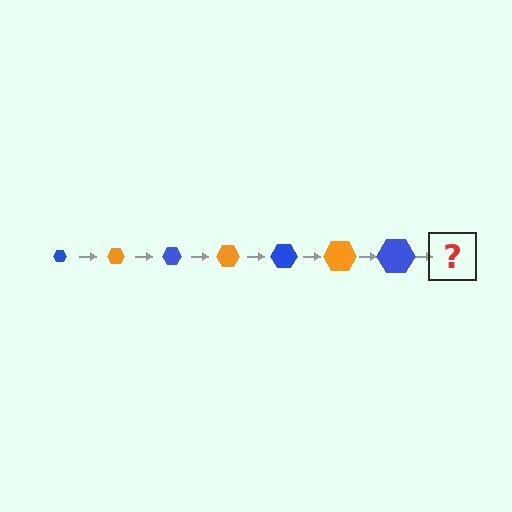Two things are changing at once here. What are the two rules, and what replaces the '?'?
The two rules are that the hexagon grows larger each step and the color cycles through blue and orange. The '?' should be an orange hexagon, larger than the previous one.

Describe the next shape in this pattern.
It should be an orange hexagon, larger than the previous one.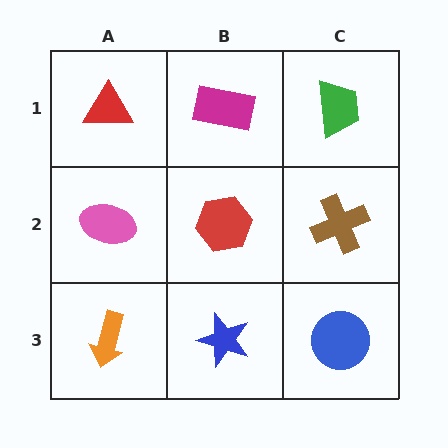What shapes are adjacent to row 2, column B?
A magenta rectangle (row 1, column B), a blue star (row 3, column B), a pink ellipse (row 2, column A), a brown cross (row 2, column C).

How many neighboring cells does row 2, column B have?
4.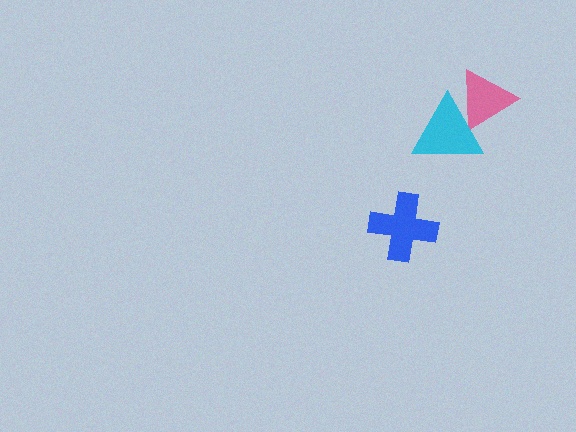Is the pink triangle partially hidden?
Yes, it is partially covered by another shape.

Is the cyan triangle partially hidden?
No, no other shape covers it.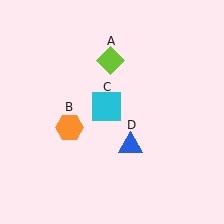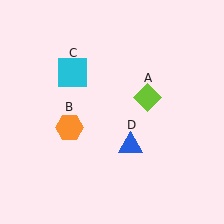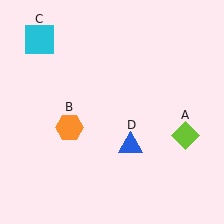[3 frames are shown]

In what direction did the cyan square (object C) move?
The cyan square (object C) moved up and to the left.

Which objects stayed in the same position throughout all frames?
Orange hexagon (object B) and blue triangle (object D) remained stationary.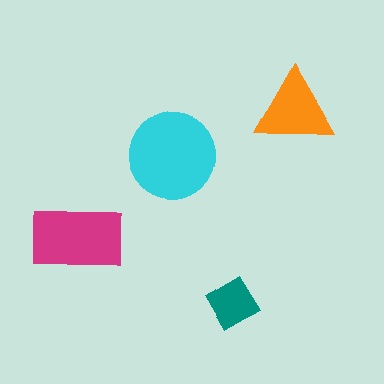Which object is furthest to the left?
The magenta rectangle is leftmost.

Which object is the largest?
The cyan circle.